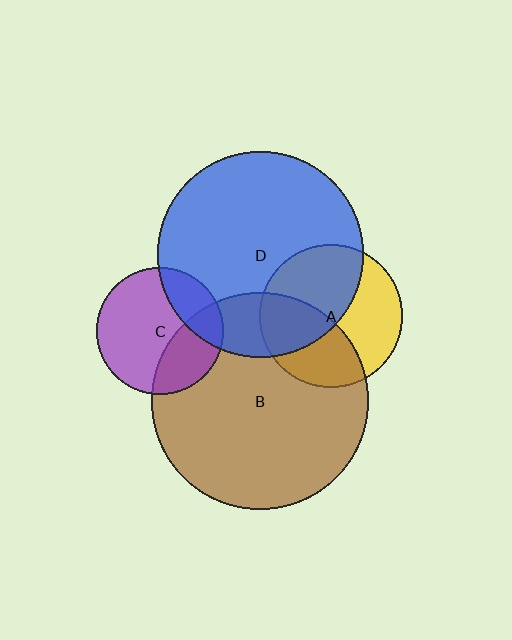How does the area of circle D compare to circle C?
Approximately 2.6 times.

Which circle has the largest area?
Circle B (brown).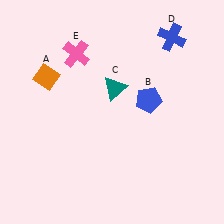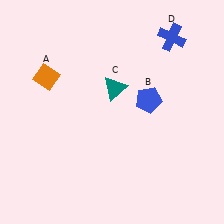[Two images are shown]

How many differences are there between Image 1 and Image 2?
There is 1 difference between the two images.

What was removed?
The pink cross (E) was removed in Image 2.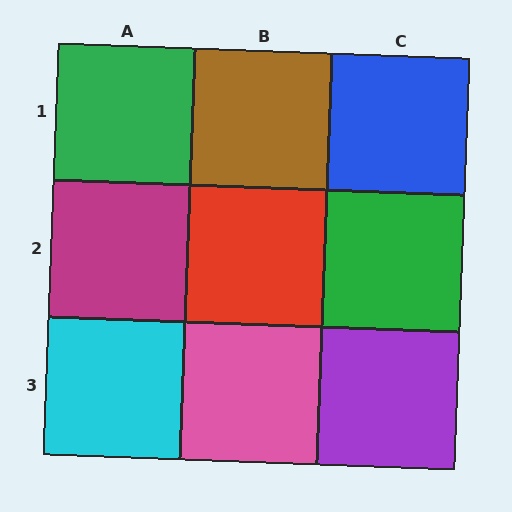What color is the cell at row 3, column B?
Pink.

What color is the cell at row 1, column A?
Green.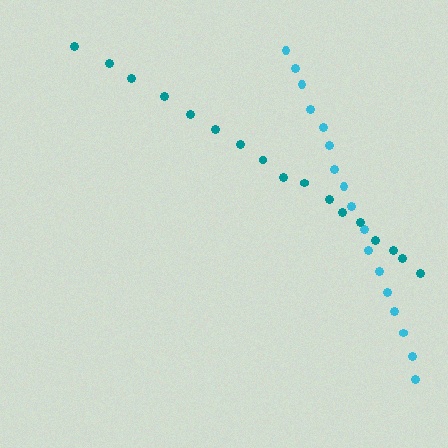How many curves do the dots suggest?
There are 2 distinct paths.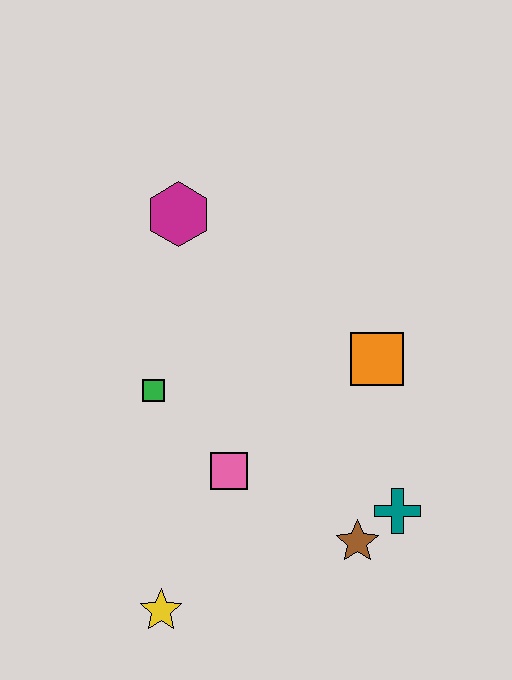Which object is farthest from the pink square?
The magenta hexagon is farthest from the pink square.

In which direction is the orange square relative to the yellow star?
The orange square is above the yellow star.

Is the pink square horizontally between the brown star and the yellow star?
Yes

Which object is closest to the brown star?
The teal cross is closest to the brown star.